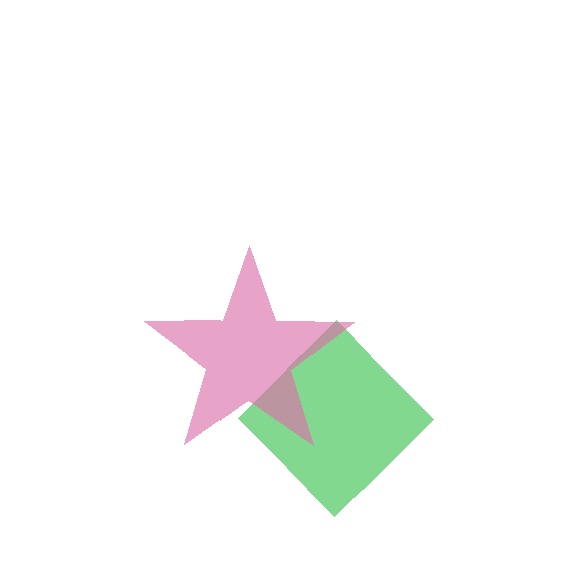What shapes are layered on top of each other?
The layered shapes are: a green diamond, a pink star.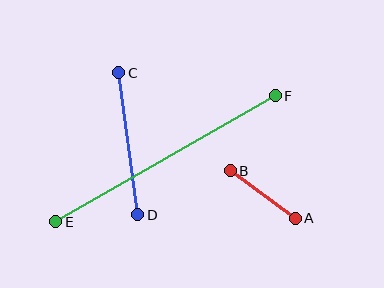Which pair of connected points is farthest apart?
Points E and F are farthest apart.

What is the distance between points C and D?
The distance is approximately 143 pixels.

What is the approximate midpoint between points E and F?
The midpoint is at approximately (165, 159) pixels.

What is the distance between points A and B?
The distance is approximately 80 pixels.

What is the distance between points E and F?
The distance is approximately 253 pixels.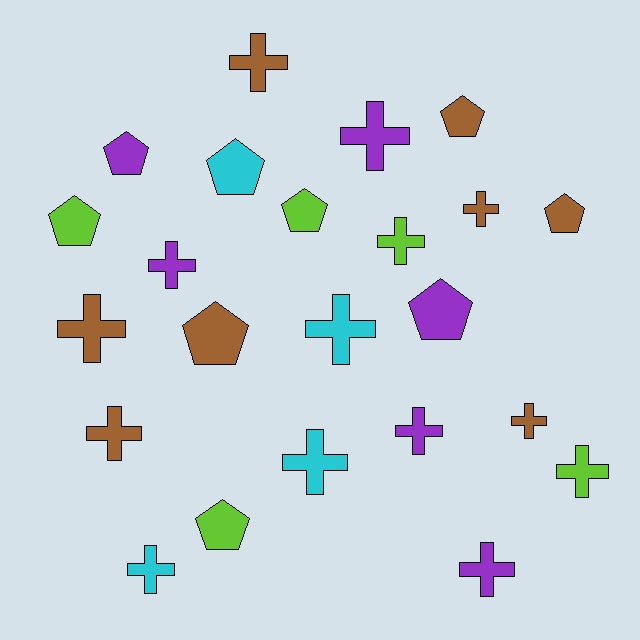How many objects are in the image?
There are 23 objects.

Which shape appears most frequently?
Cross, with 14 objects.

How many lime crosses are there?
There are 2 lime crosses.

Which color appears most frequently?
Brown, with 8 objects.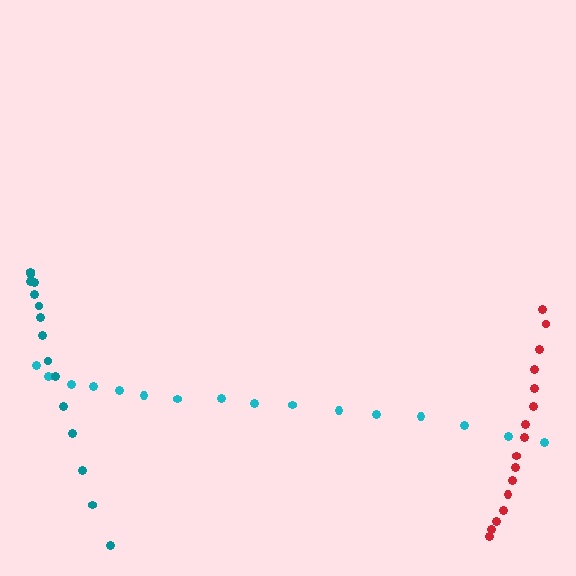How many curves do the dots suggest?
There are 3 distinct paths.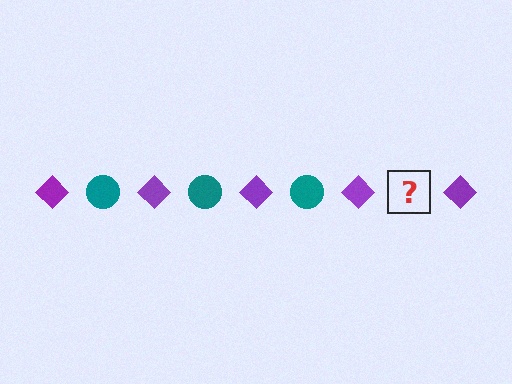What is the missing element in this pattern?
The missing element is a teal circle.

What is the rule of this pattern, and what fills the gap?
The rule is that the pattern alternates between purple diamond and teal circle. The gap should be filled with a teal circle.